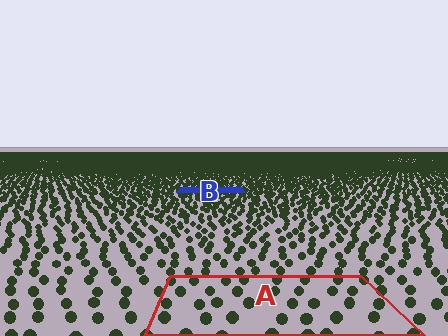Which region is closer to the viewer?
Region A is closer. The texture elements there are larger and more spread out.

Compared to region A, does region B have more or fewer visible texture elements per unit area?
Region B has more texture elements per unit area — they are packed more densely because it is farther away.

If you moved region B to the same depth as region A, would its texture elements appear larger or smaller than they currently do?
They would appear larger. At a closer depth, the same texture elements are projected at a bigger on-screen size.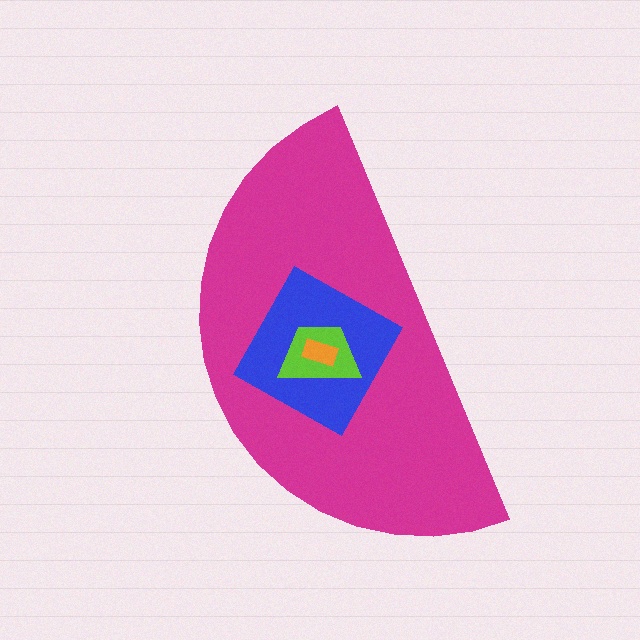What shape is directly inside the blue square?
The lime trapezoid.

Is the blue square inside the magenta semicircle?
Yes.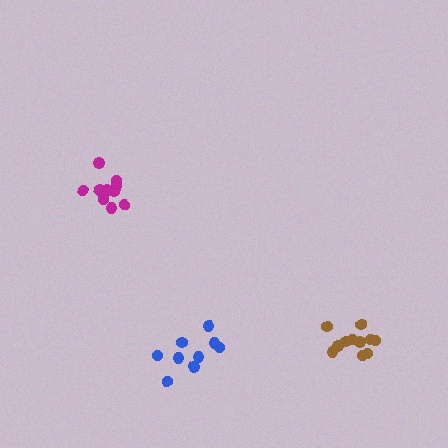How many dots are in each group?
Group 1: 13 dots, Group 2: 11 dots, Group 3: 9 dots (33 total).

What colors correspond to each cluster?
The clusters are colored: magenta, brown, blue.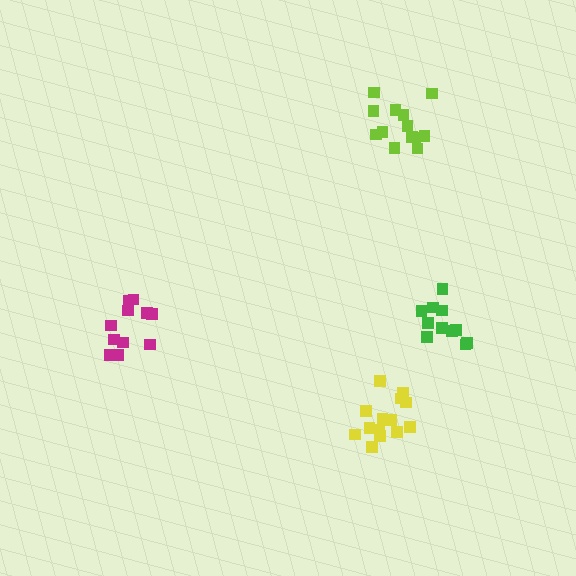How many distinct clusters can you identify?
There are 4 distinct clusters.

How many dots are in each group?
Group 1: 14 dots, Group 2: 11 dots, Group 3: 11 dots, Group 4: 13 dots (49 total).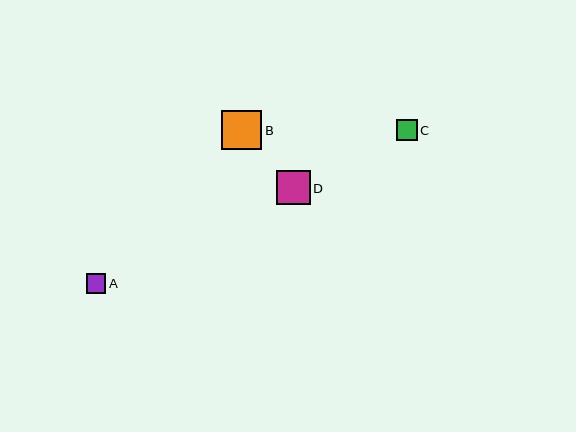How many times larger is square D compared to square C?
Square D is approximately 1.6 times the size of square C.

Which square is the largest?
Square B is the largest with a size of approximately 40 pixels.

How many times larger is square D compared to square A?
Square D is approximately 1.7 times the size of square A.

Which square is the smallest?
Square A is the smallest with a size of approximately 20 pixels.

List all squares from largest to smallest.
From largest to smallest: B, D, C, A.